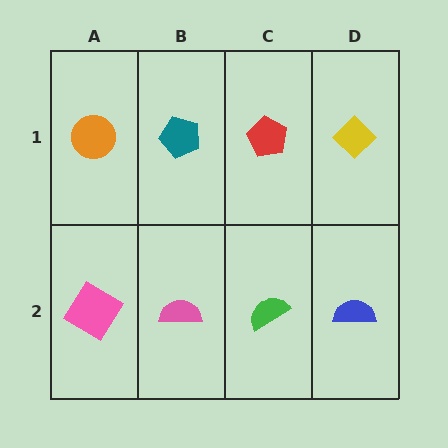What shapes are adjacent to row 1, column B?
A pink semicircle (row 2, column B), an orange circle (row 1, column A), a red pentagon (row 1, column C).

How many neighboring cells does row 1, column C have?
3.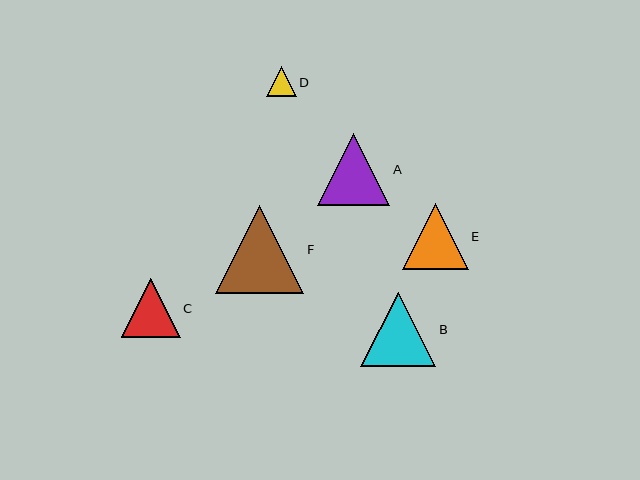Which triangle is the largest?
Triangle F is the largest with a size of approximately 88 pixels.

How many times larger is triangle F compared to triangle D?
Triangle F is approximately 2.9 times the size of triangle D.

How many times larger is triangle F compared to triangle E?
Triangle F is approximately 1.3 times the size of triangle E.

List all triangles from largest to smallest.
From largest to smallest: F, B, A, E, C, D.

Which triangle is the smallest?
Triangle D is the smallest with a size of approximately 30 pixels.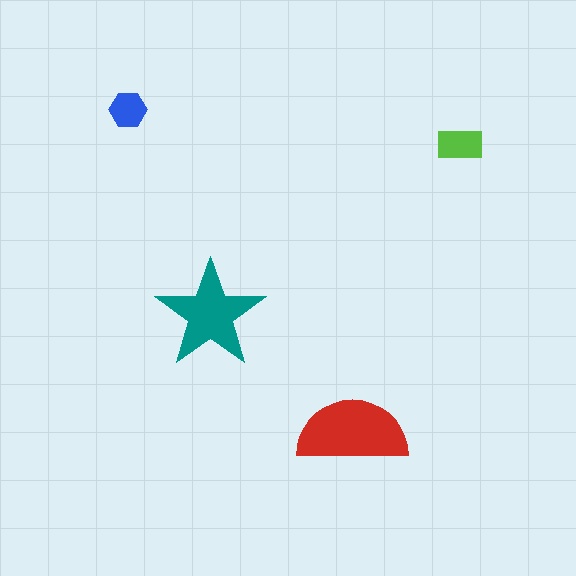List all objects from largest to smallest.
The red semicircle, the teal star, the lime rectangle, the blue hexagon.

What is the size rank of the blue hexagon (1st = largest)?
4th.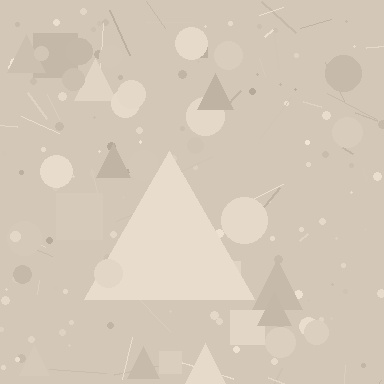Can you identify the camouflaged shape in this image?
The camouflaged shape is a triangle.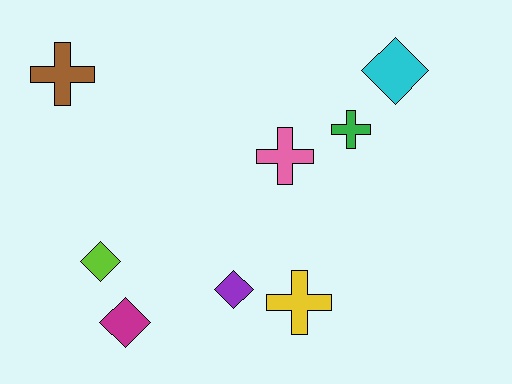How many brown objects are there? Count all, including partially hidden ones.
There is 1 brown object.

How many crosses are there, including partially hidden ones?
There are 4 crosses.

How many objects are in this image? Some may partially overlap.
There are 8 objects.